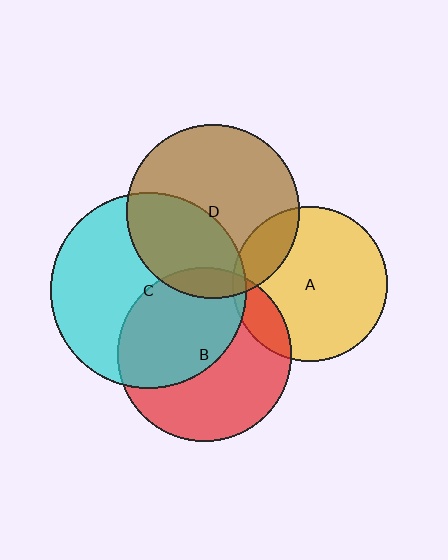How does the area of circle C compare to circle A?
Approximately 1.6 times.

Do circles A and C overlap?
Yes.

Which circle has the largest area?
Circle C (cyan).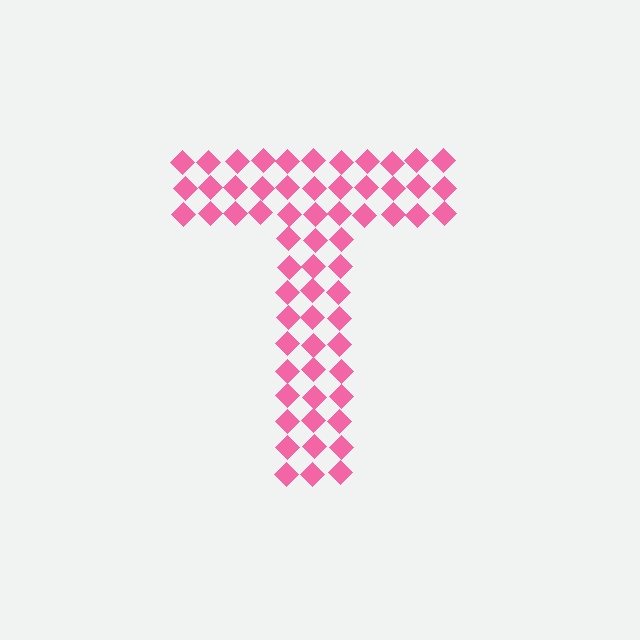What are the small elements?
The small elements are diamonds.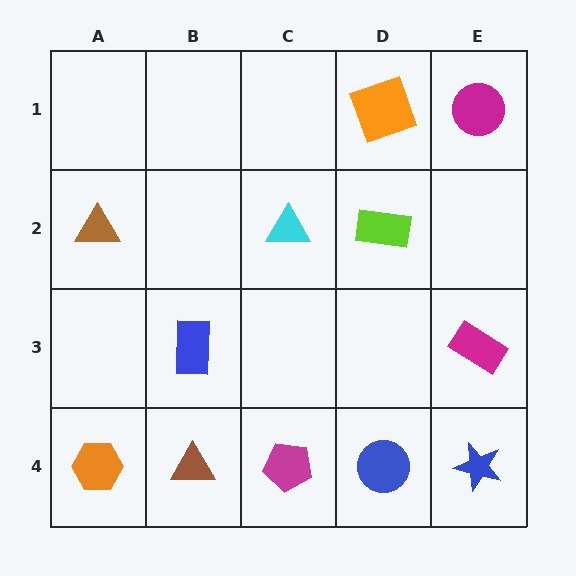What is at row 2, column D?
A lime rectangle.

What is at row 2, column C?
A cyan triangle.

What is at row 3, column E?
A magenta rectangle.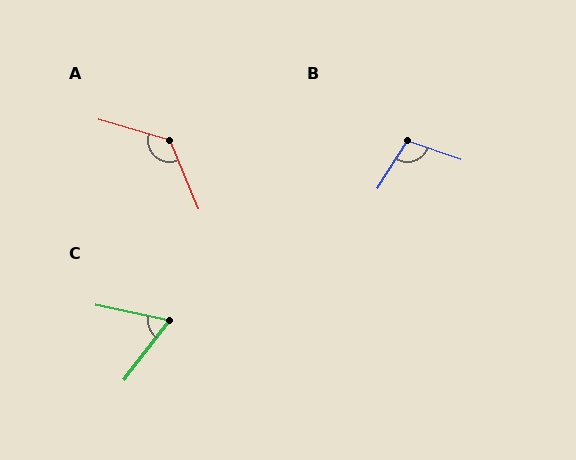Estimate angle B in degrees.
Approximately 103 degrees.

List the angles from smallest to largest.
C (64°), B (103°), A (129°).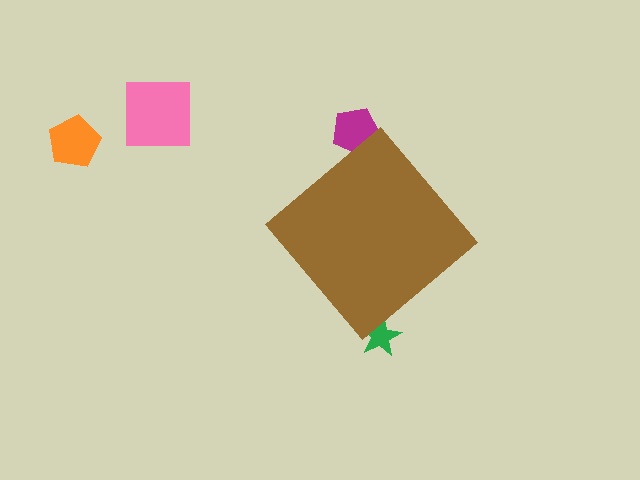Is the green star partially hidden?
Yes, the green star is partially hidden behind the brown diamond.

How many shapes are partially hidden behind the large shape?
2 shapes are partially hidden.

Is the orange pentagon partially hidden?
No, the orange pentagon is fully visible.